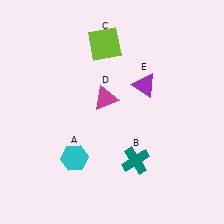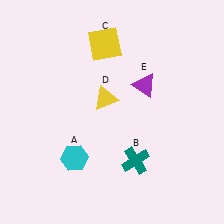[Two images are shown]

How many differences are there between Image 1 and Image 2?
There are 2 differences between the two images.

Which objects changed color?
C changed from lime to yellow. D changed from magenta to yellow.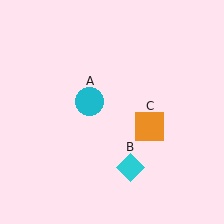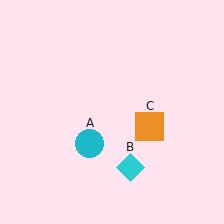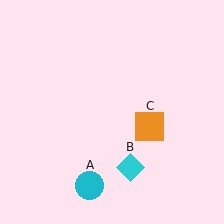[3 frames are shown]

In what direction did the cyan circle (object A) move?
The cyan circle (object A) moved down.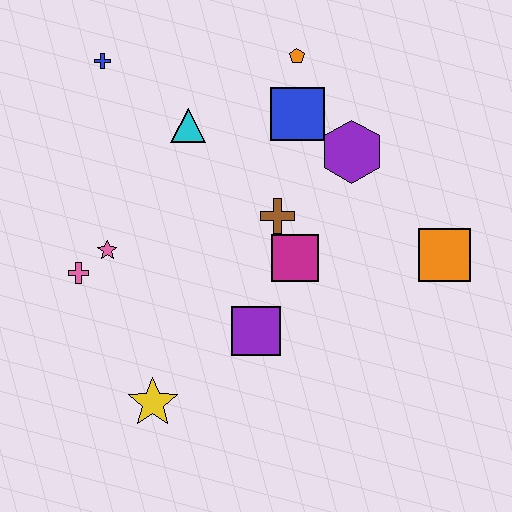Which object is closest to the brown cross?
The magenta square is closest to the brown cross.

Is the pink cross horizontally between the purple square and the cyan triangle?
No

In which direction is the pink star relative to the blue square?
The pink star is to the left of the blue square.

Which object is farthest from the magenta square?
The blue cross is farthest from the magenta square.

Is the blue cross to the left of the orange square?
Yes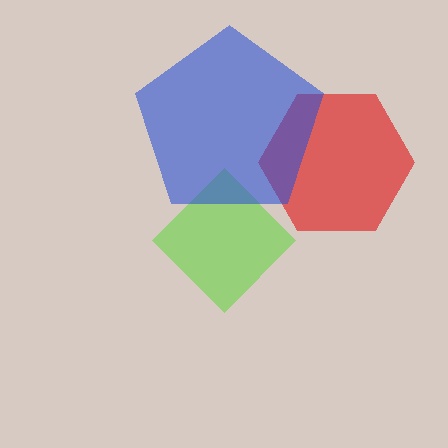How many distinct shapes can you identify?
There are 3 distinct shapes: a red hexagon, a lime diamond, a blue pentagon.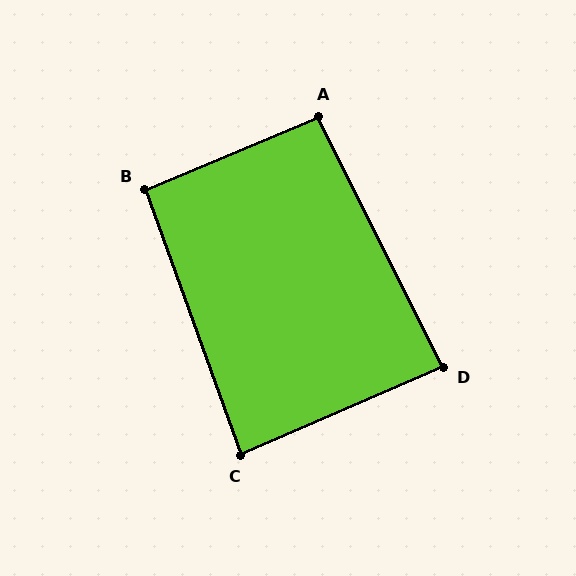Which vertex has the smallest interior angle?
C, at approximately 86 degrees.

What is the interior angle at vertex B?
Approximately 93 degrees (approximately right).